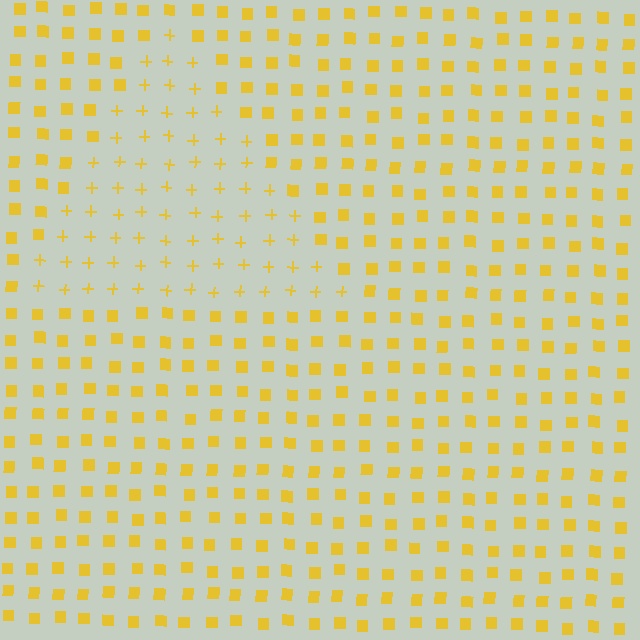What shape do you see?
I see a triangle.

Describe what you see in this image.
The image is filled with small yellow elements arranged in a uniform grid. A triangle-shaped region contains plus signs, while the surrounding area contains squares. The boundary is defined purely by the change in element shape.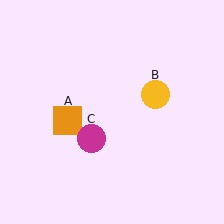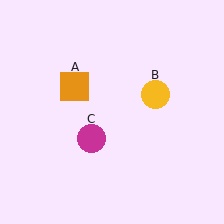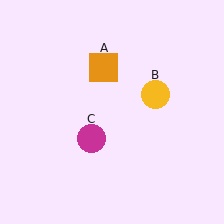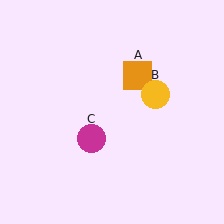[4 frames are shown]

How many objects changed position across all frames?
1 object changed position: orange square (object A).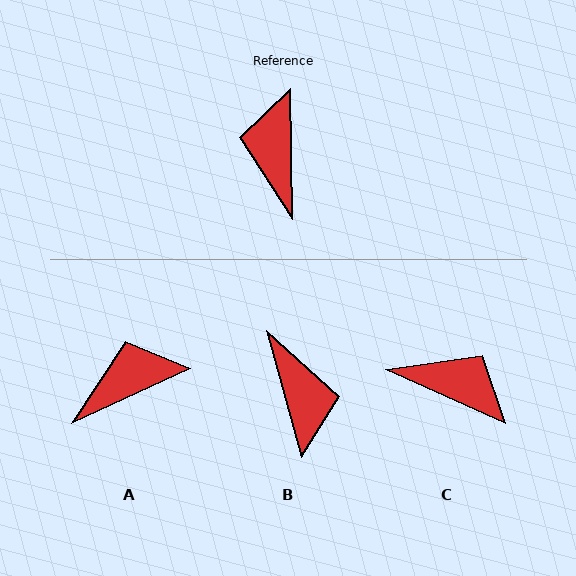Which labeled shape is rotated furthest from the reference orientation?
B, about 165 degrees away.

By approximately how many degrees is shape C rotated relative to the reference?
Approximately 115 degrees clockwise.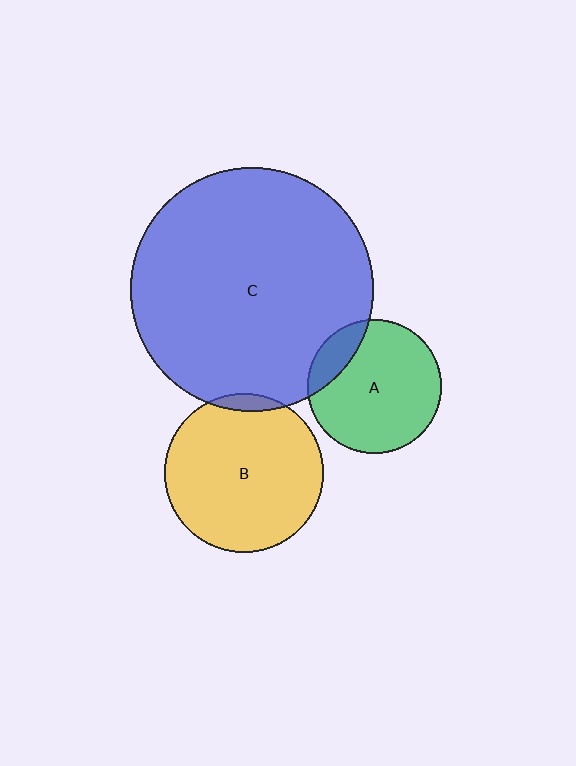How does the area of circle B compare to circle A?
Approximately 1.4 times.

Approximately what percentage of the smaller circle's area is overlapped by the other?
Approximately 5%.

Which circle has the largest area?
Circle C (blue).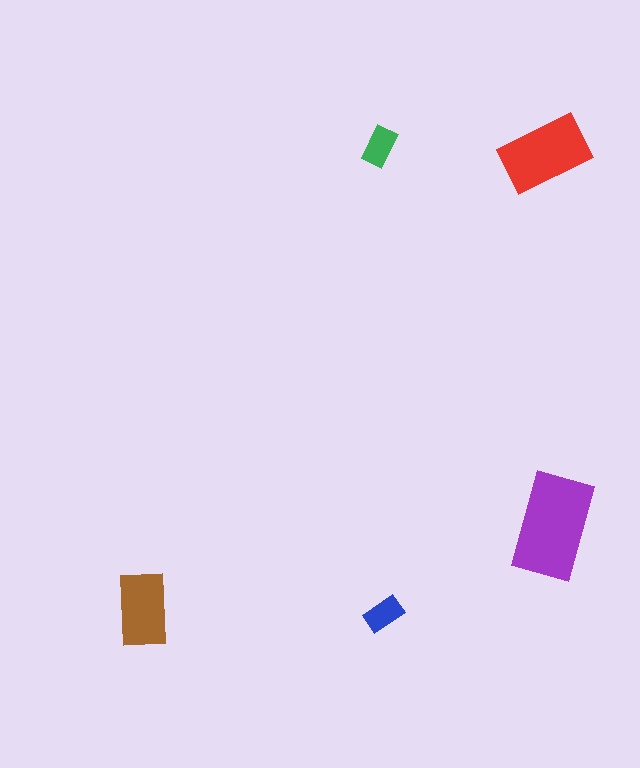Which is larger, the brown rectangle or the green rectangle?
The brown one.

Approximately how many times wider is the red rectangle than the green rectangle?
About 2 times wider.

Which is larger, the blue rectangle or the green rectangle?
The green one.